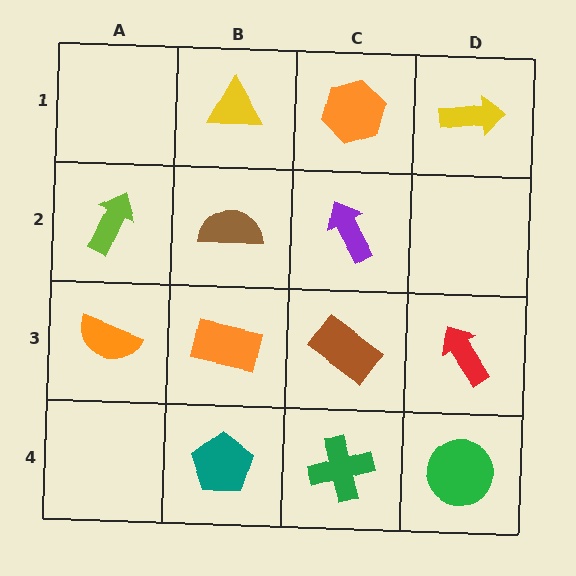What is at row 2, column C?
A purple arrow.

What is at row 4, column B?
A teal pentagon.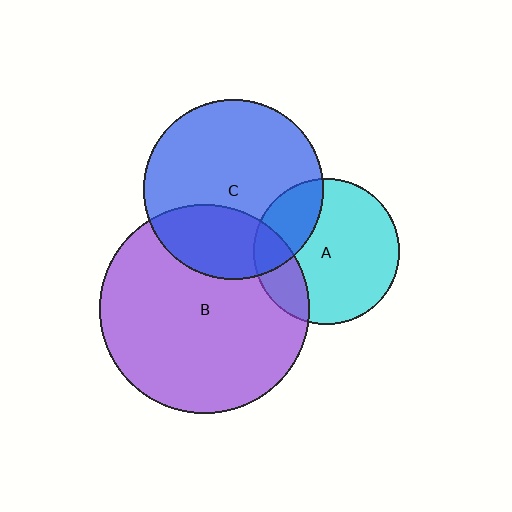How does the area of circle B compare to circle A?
Approximately 2.1 times.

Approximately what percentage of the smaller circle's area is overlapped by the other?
Approximately 30%.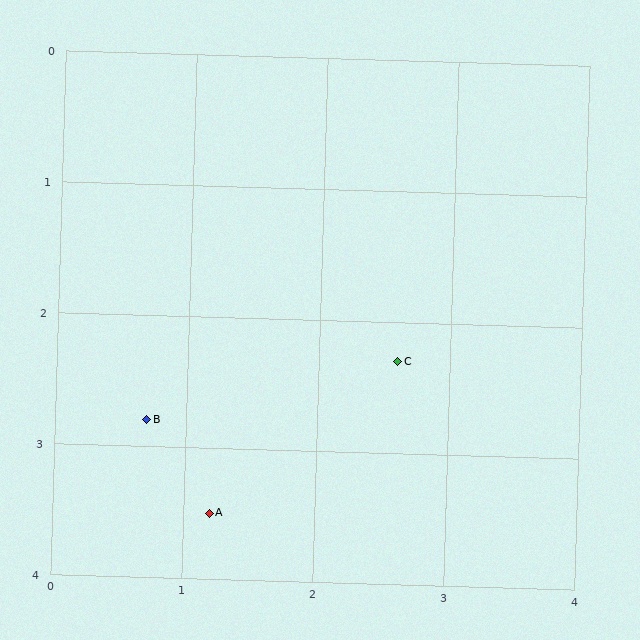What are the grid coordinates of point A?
Point A is at approximately (1.2, 3.5).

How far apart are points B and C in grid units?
Points B and C are about 2.0 grid units apart.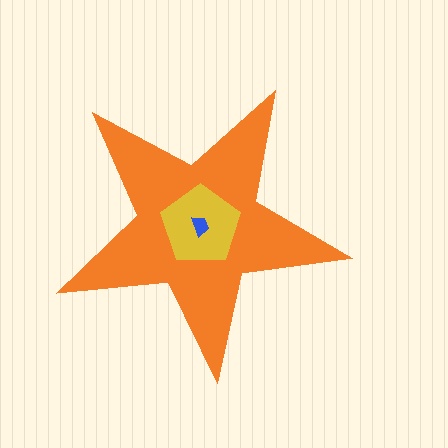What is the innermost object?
The blue trapezoid.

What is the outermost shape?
The orange star.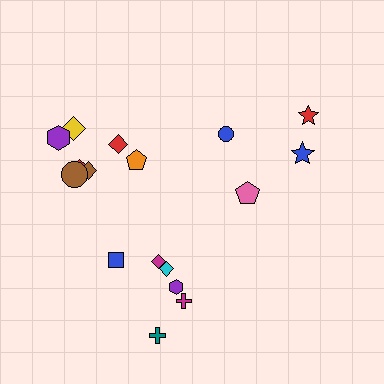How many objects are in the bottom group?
There are 6 objects.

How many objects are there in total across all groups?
There are 17 objects.